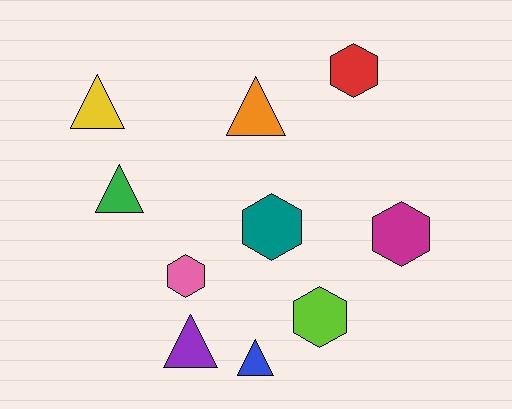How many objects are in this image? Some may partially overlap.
There are 10 objects.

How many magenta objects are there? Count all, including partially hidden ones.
There is 1 magenta object.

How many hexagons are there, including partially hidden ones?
There are 5 hexagons.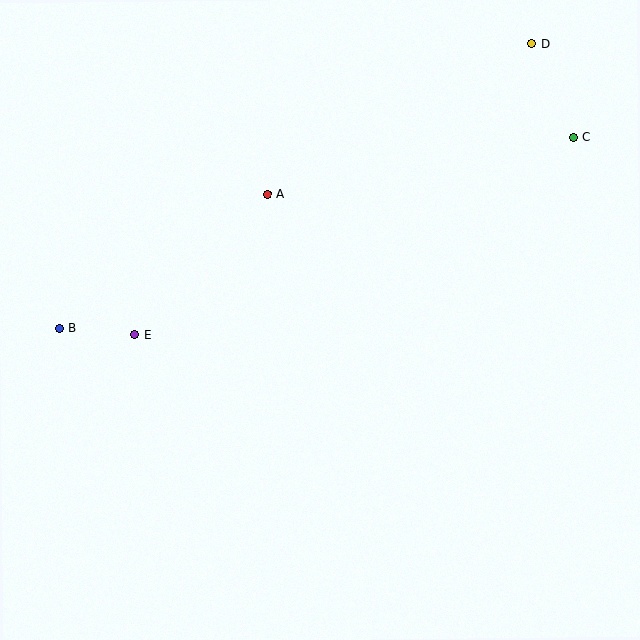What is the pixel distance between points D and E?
The distance between D and E is 492 pixels.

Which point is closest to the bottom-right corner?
Point C is closest to the bottom-right corner.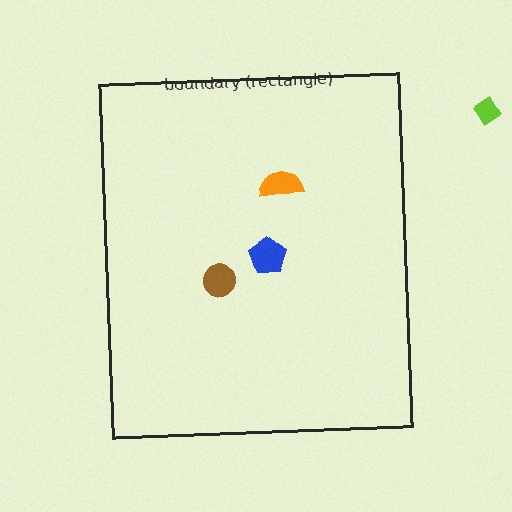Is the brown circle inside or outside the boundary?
Inside.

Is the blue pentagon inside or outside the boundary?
Inside.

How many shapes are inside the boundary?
3 inside, 1 outside.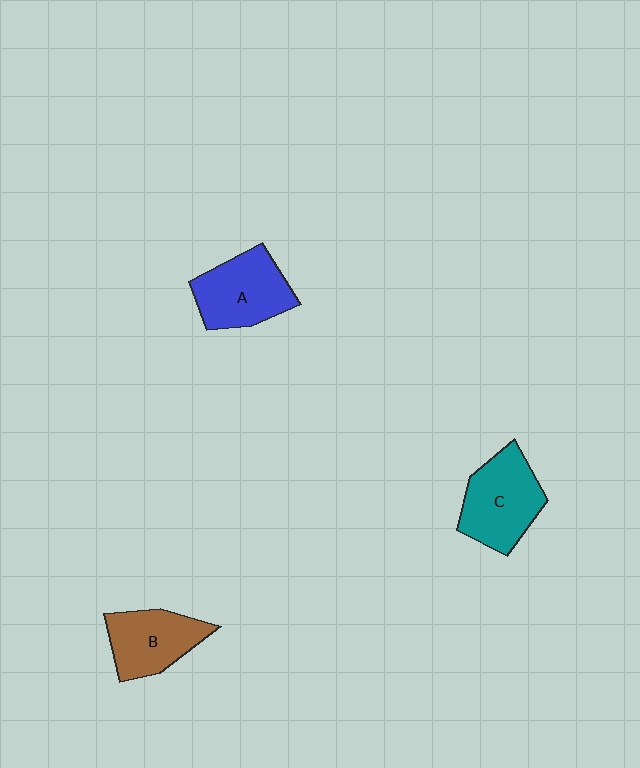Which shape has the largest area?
Shape C (teal).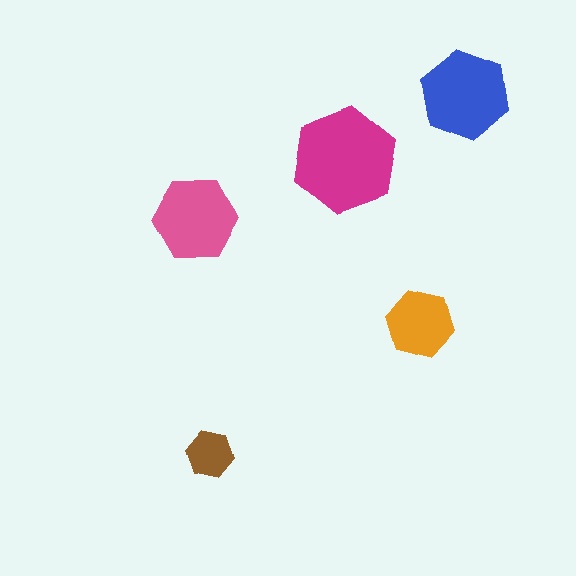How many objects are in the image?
There are 5 objects in the image.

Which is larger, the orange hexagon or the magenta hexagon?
The magenta one.